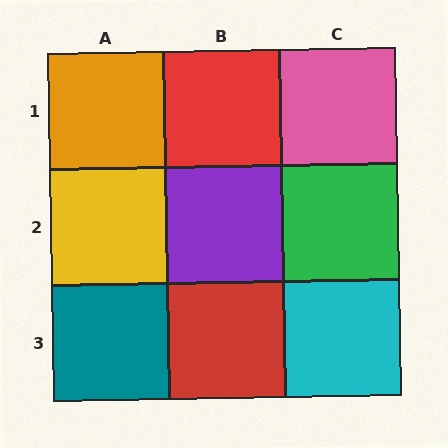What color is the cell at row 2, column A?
Yellow.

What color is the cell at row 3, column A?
Teal.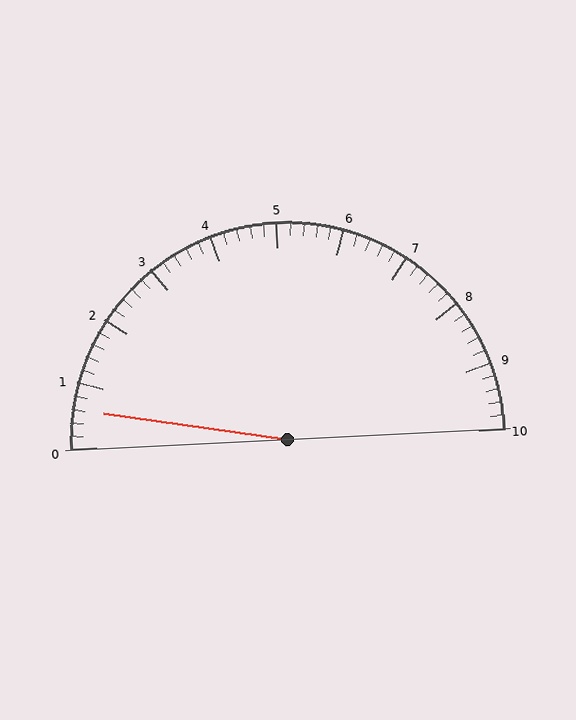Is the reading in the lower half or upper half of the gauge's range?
The reading is in the lower half of the range (0 to 10).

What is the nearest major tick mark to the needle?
The nearest major tick mark is 1.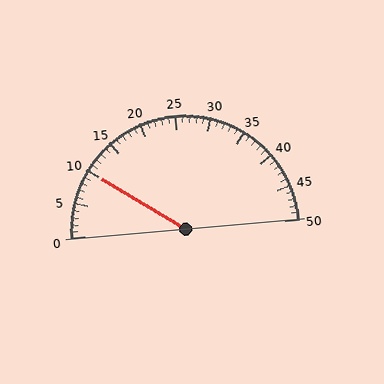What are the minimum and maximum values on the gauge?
The gauge ranges from 0 to 50.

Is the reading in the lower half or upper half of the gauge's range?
The reading is in the lower half of the range (0 to 50).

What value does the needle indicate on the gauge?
The needle indicates approximately 10.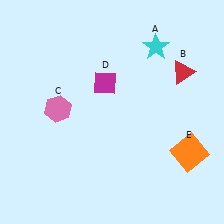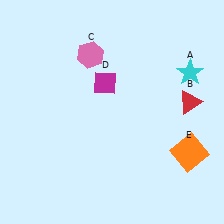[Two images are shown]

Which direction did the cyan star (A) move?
The cyan star (A) moved right.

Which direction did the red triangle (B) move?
The red triangle (B) moved down.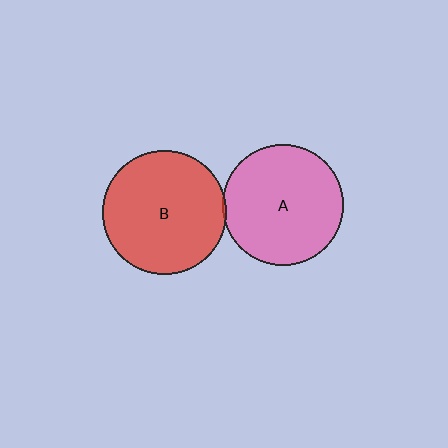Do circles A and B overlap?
Yes.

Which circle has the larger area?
Circle B (red).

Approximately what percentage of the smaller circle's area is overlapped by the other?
Approximately 5%.